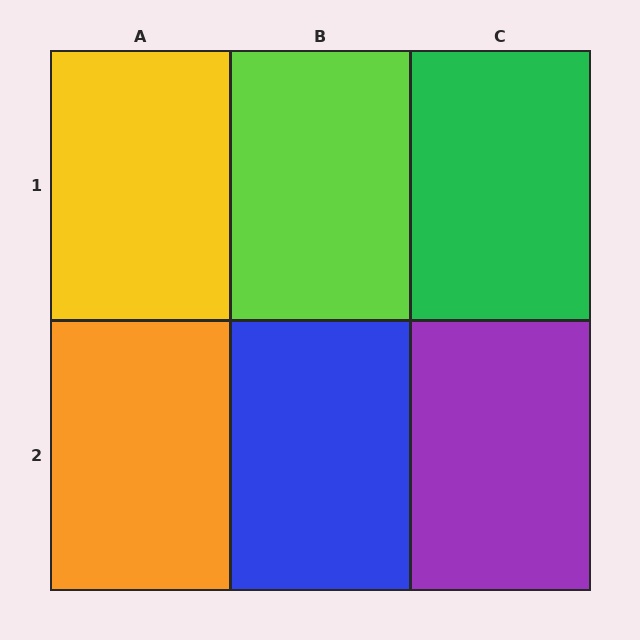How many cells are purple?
1 cell is purple.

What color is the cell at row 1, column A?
Yellow.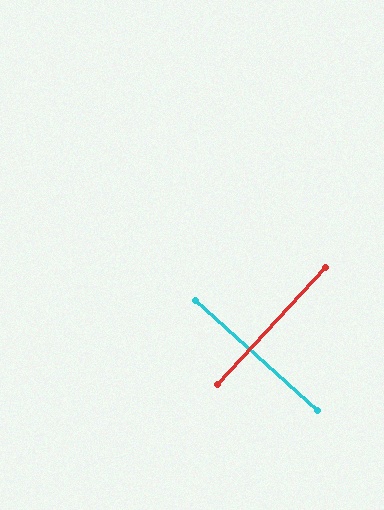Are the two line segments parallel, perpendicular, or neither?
Perpendicular — they meet at approximately 89°.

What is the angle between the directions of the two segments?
Approximately 89 degrees.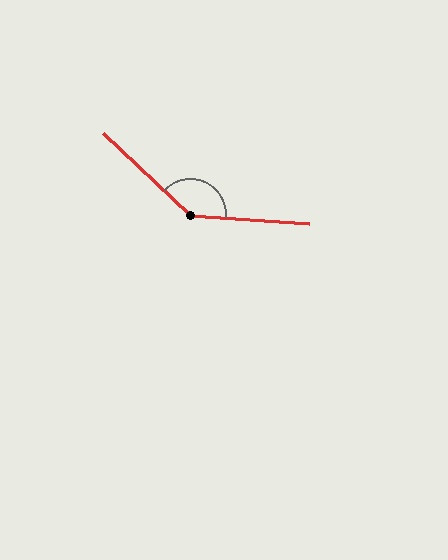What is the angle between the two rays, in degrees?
Approximately 141 degrees.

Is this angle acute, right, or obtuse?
It is obtuse.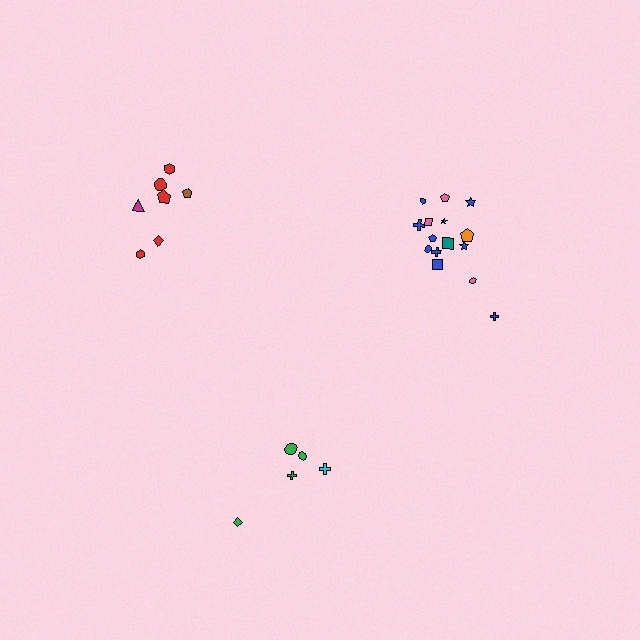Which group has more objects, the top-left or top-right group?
The top-right group.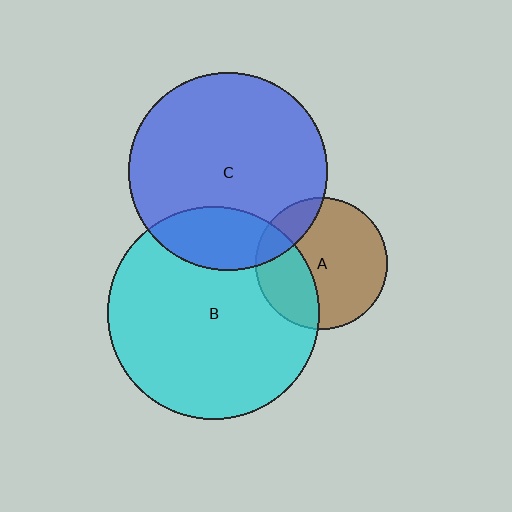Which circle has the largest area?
Circle B (cyan).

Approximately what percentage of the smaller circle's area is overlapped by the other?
Approximately 20%.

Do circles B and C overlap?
Yes.